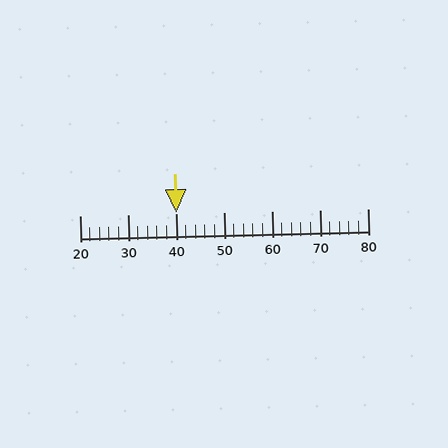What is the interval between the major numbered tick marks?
The major tick marks are spaced 10 units apart.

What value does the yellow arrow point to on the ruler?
The yellow arrow points to approximately 40.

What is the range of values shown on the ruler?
The ruler shows values from 20 to 80.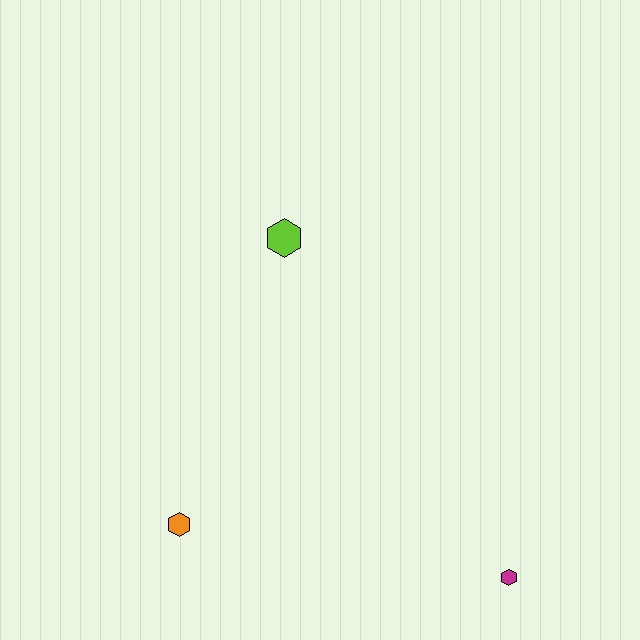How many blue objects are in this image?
There are no blue objects.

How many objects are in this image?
There are 3 objects.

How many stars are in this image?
There are no stars.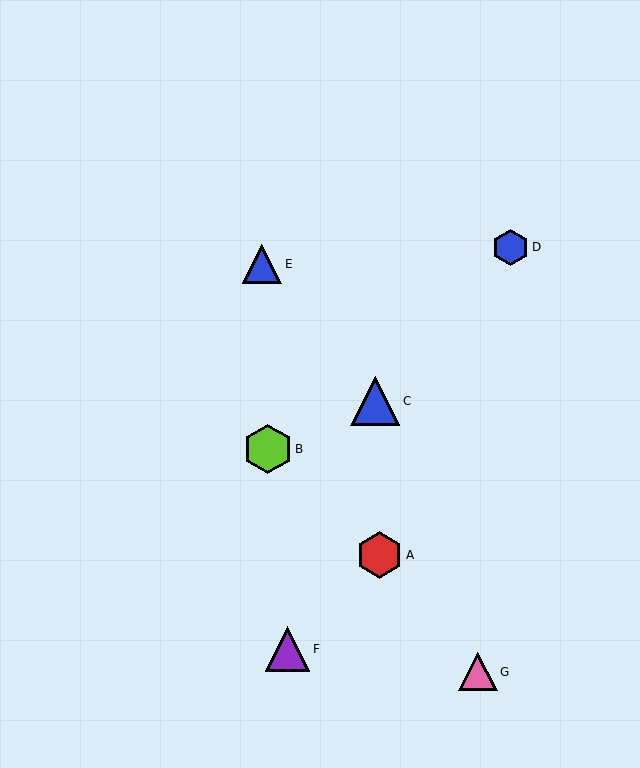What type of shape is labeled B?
Shape B is a lime hexagon.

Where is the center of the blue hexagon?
The center of the blue hexagon is at (511, 247).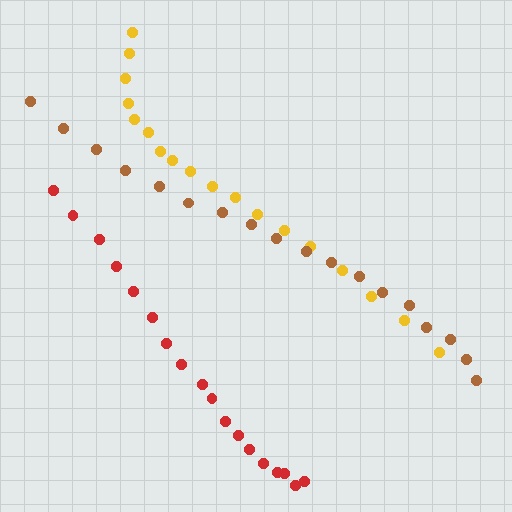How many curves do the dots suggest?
There are 3 distinct paths.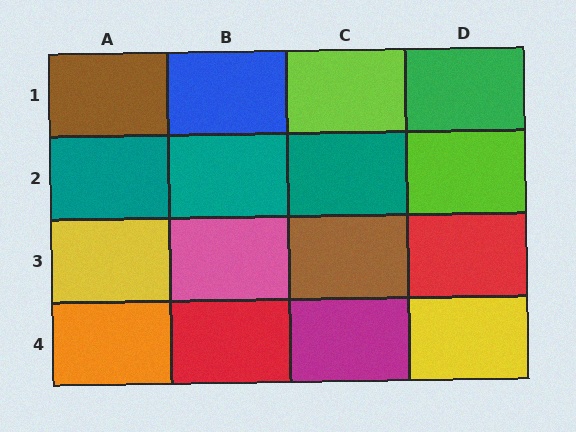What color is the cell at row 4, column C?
Magenta.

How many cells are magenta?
1 cell is magenta.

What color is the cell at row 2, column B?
Teal.